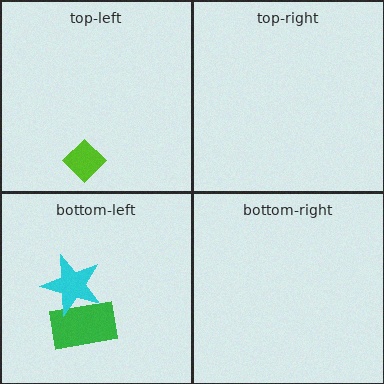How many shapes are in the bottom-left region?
2.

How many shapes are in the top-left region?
1.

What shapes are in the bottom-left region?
The green rectangle, the cyan star.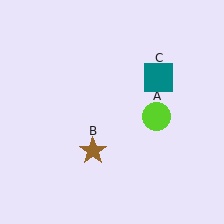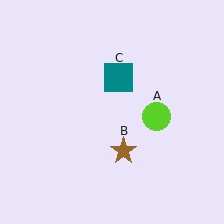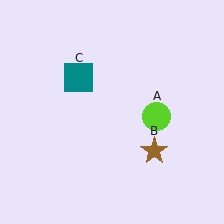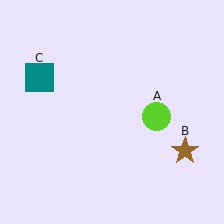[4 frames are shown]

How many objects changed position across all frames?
2 objects changed position: brown star (object B), teal square (object C).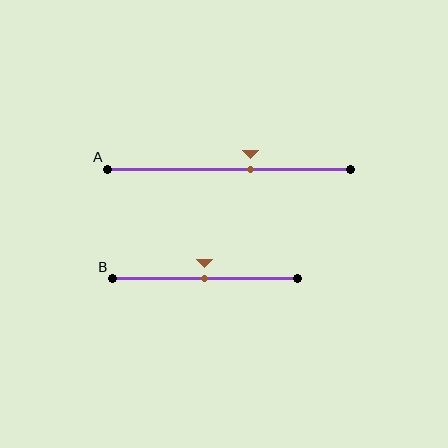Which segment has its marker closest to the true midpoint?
Segment B has its marker closest to the true midpoint.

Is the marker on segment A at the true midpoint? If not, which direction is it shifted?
No, the marker on segment A is shifted to the right by about 9% of the segment length.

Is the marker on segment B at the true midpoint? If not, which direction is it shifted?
Yes, the marker on segment B is at the true midpoint.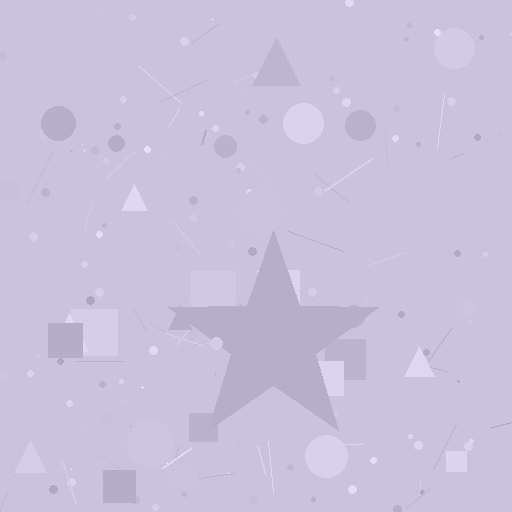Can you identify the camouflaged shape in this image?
The camouflaged shape is a star.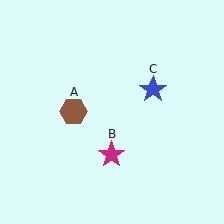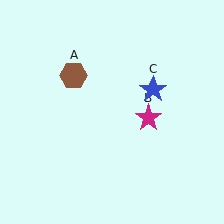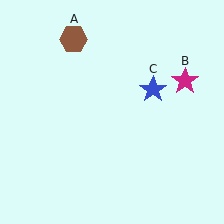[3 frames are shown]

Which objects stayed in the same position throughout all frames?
Blue star (object C) remained stationary.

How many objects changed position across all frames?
2 objects changed position: brown hexagon (object A), magenta star (object B).